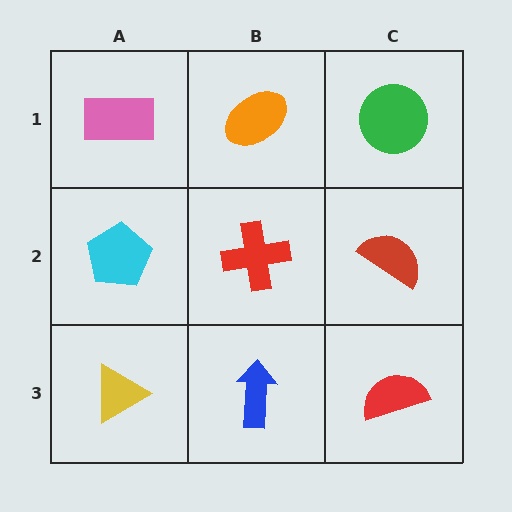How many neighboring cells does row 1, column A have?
2.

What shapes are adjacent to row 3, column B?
A red cross (row 2, column B), a yellow triangle (row 3, column A), a red semicircle (row 3, column C).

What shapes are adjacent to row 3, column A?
A cyan pentagon (row 2, column A), a blue arrow (row 3, column B).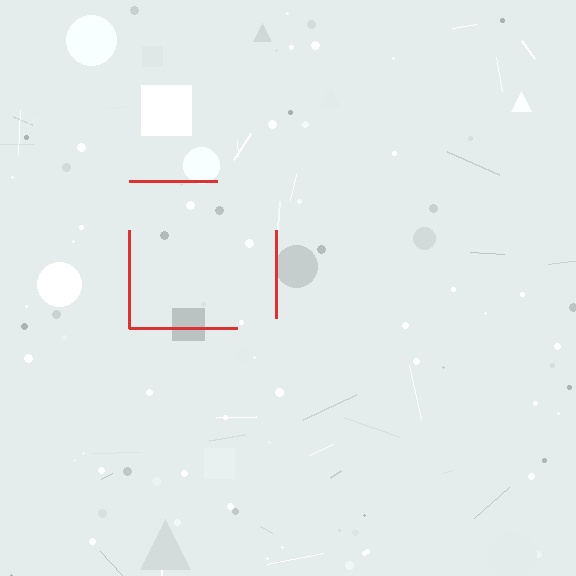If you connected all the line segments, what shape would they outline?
They would outline a square.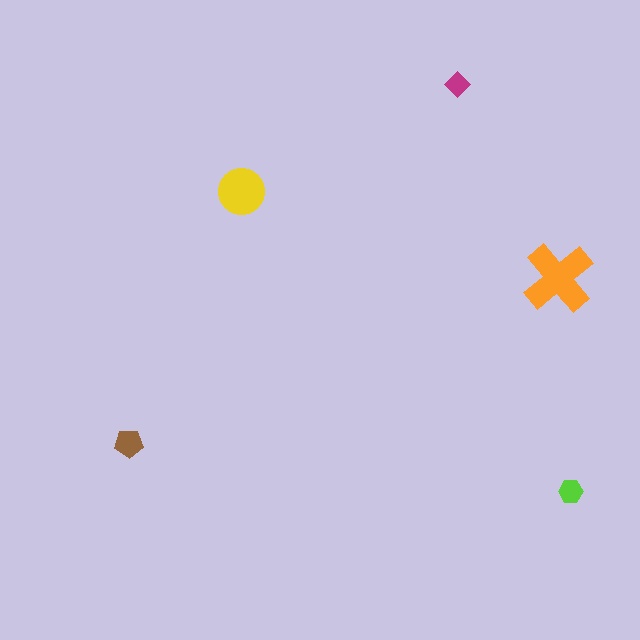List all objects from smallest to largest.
The magenta diamond, the lime hexagon, the brown pentagon, the yellow circle, the orange cross.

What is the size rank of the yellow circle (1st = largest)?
2nd.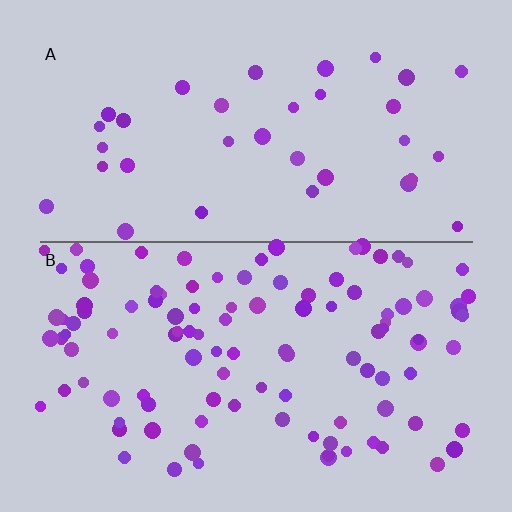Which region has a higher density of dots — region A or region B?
B (the bottom).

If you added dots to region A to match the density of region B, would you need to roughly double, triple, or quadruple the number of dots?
Approximately triple.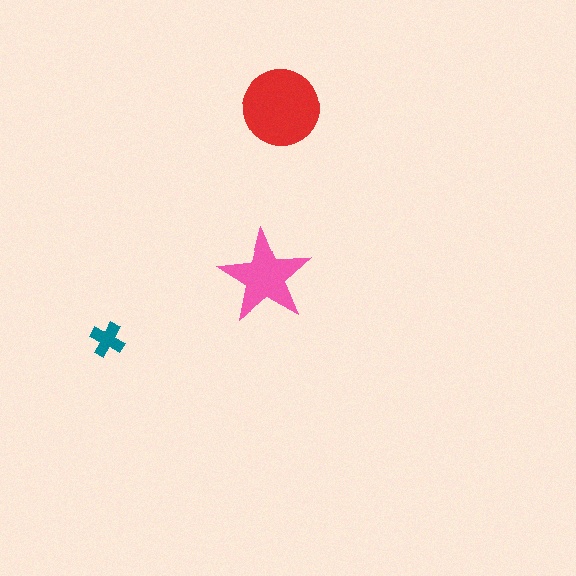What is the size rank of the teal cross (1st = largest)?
3rd.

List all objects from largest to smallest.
The red circle, the pink star, the teal cross.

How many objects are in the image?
There are 3 objects in the image.